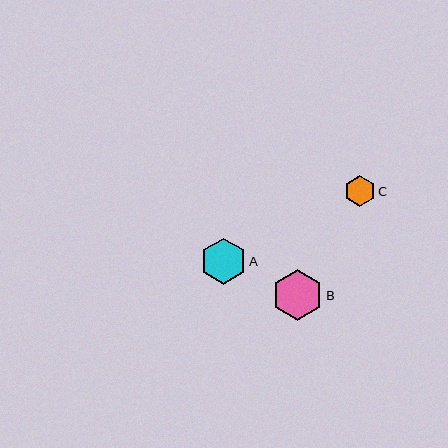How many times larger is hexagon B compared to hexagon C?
Hexagon B is approximately 1.6 times the size of hexagon C.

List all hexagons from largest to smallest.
From largest to smallest: B, A, C.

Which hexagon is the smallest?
Hexagon C is the smallest with a size of approximately 31 pixels.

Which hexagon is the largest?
Hexagon B is the largest with a size of approximately 51 pixels.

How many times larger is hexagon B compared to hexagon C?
Hexagon B is approximately 1.6 times the size of hexagon C.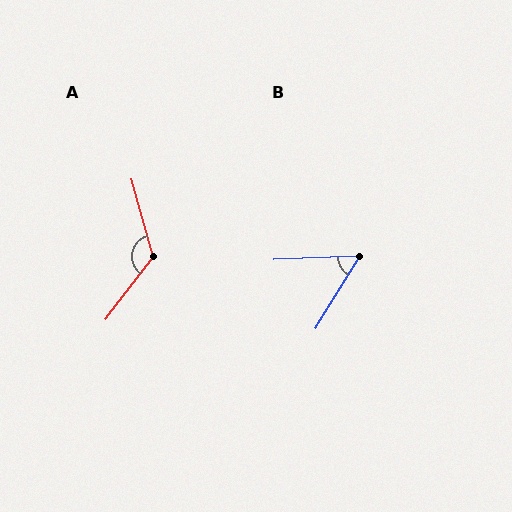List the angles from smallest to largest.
B (56°), A (127°).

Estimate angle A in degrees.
Approximately 127 degrees.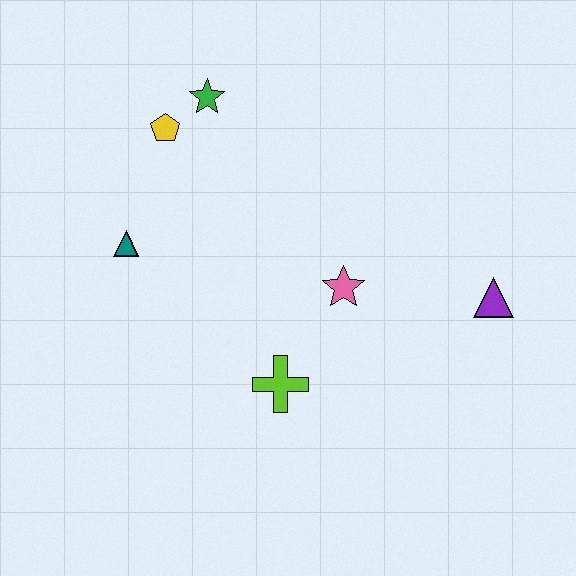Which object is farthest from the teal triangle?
The purple triangle is farthest from the teal triangle.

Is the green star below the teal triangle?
No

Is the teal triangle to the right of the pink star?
No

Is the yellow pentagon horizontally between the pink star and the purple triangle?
No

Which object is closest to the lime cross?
The pink star is closest to the lime cross.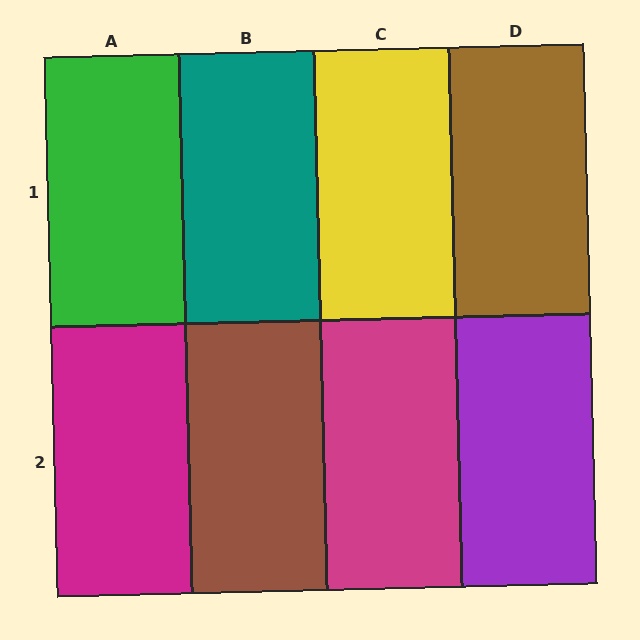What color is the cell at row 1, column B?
Teal.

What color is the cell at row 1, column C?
Yellow.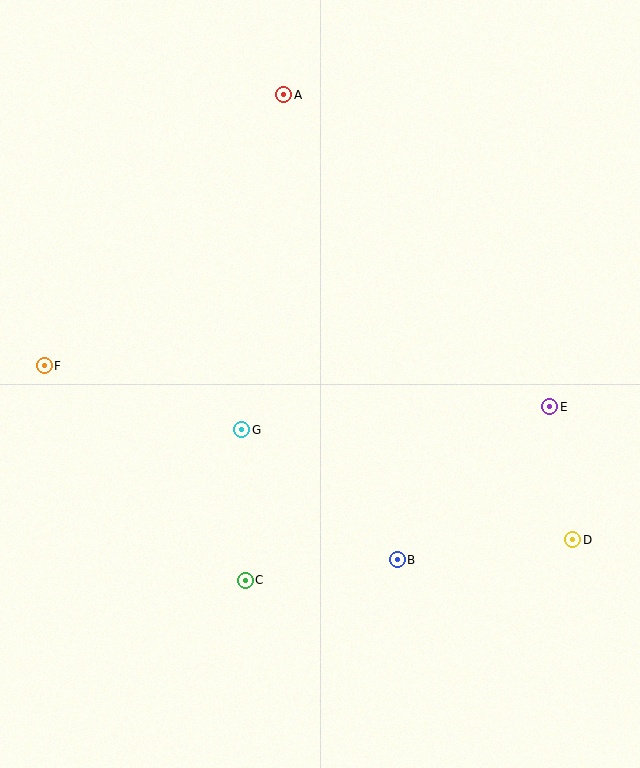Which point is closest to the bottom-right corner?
Point D is closest to the bottom-right corner.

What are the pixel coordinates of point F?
Point F is at (44, 366).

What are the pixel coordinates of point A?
Point A is at (284, 95).